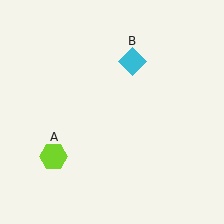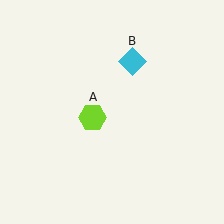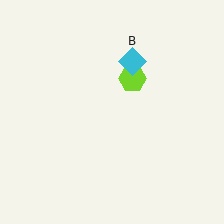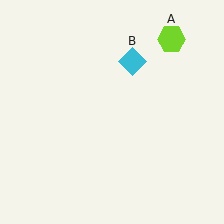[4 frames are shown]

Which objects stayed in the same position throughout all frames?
Cyan diamond (object B) remained stationary.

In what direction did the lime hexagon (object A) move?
The lime hexagon (object A) moved up and to the right.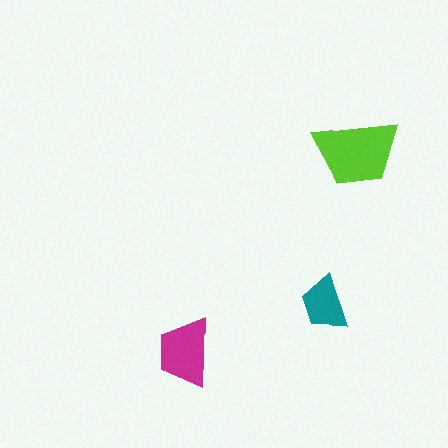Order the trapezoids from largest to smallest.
the lime one, the magenta one, the teal one.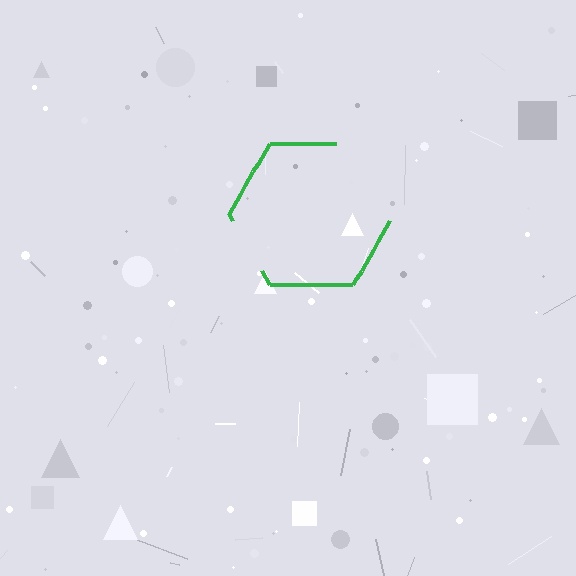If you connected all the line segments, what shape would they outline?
They would outline a hexagon.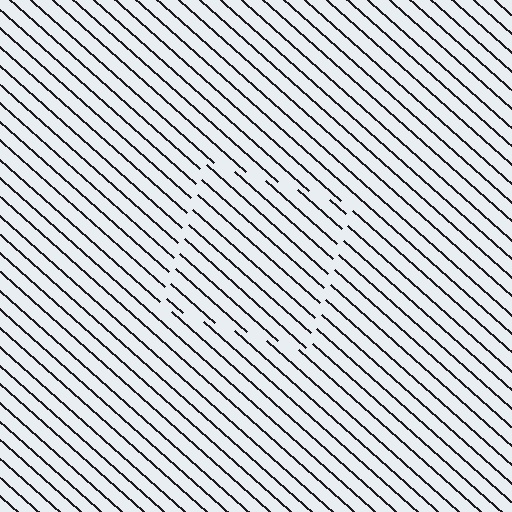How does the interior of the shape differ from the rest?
The interior of the shape contains the same grating, shifted by half a period — the contour is defined by the phase discontinuity where line-ends from the inner and outer gratings abut.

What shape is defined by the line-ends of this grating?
An illusory square. The interior of the shape contains the same grating, shifted by half a period — the contour is defined by the phase discontinuity where line-ends from the inner and outer gratings abut.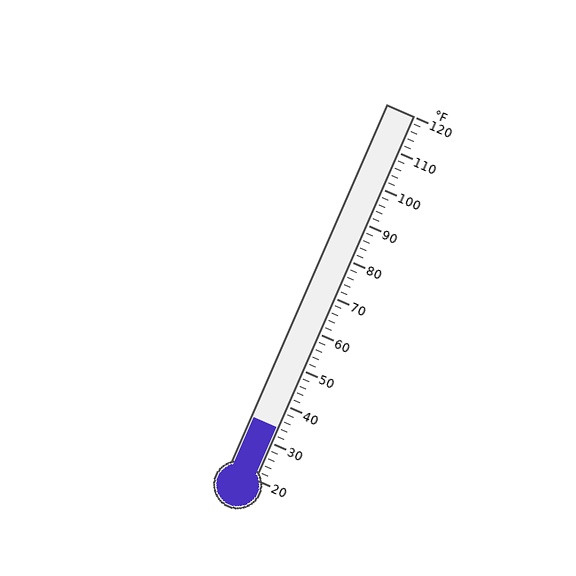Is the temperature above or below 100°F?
The temperature is below 100°F.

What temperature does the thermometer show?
The thermometer shows approximately 34°F.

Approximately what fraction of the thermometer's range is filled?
The thermometer is filled to approximately 15% of its range.